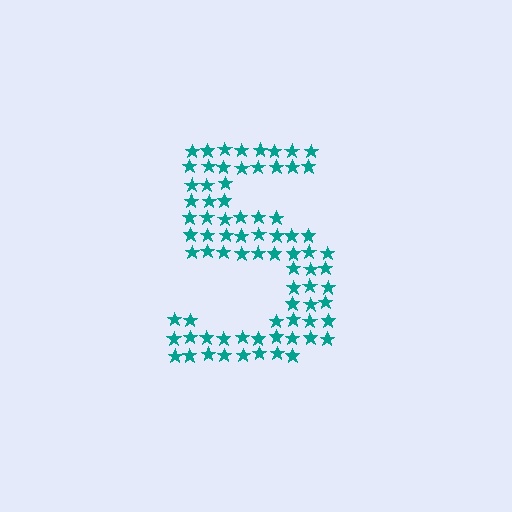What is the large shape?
The large shape is the digit 5.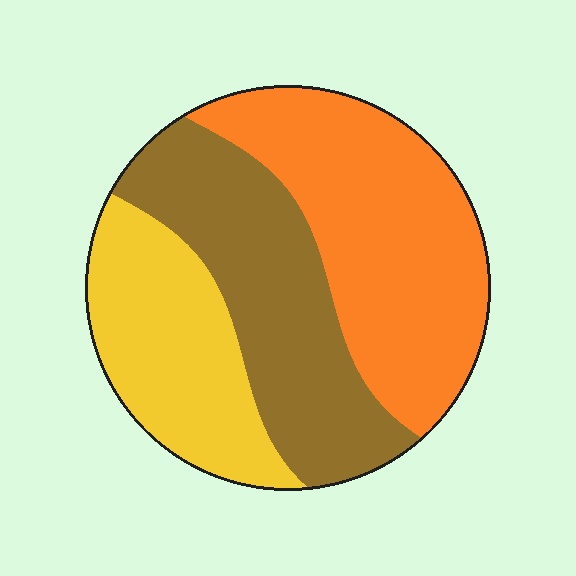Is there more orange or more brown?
Orange.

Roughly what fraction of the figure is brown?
Brown takes up between a quarter and a half of the figure.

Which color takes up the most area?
Orange, at roughly 40%.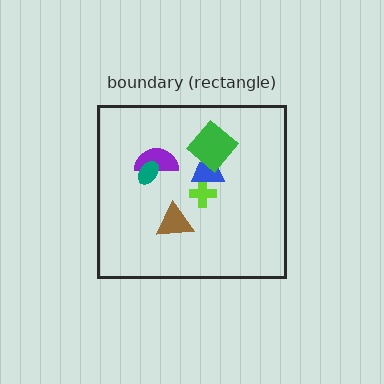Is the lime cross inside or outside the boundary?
Inside.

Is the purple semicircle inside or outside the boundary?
Inside.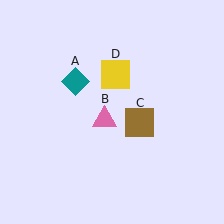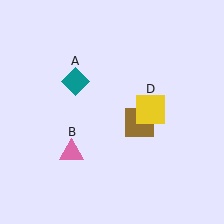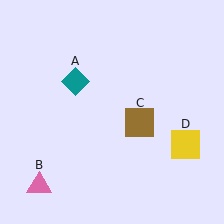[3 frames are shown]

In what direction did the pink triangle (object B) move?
The pink triangle (object B) moved down and to the left.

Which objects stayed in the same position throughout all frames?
Teal diamond (object A) and brown square (object C) remained stationary.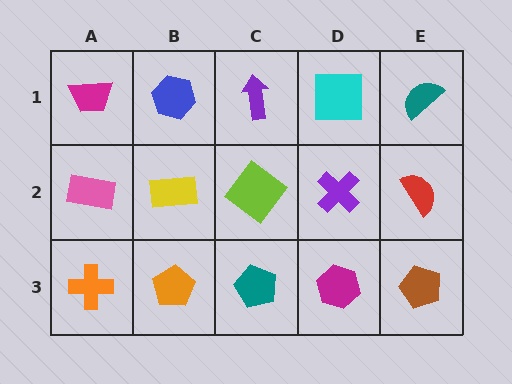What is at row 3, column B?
An orange pentagon.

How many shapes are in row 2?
5 shapes.